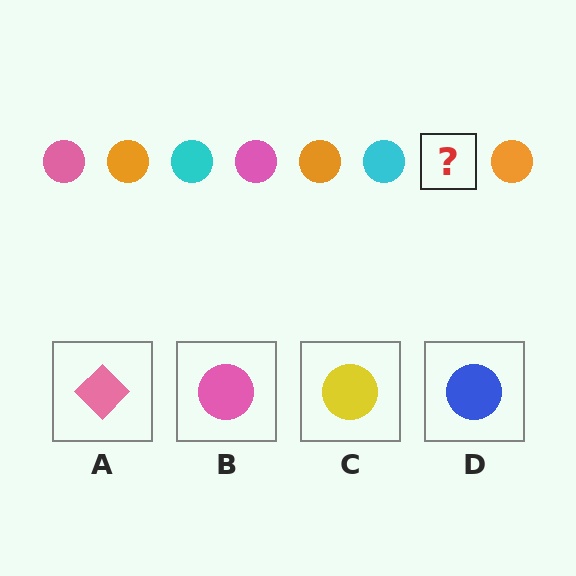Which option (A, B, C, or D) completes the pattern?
B.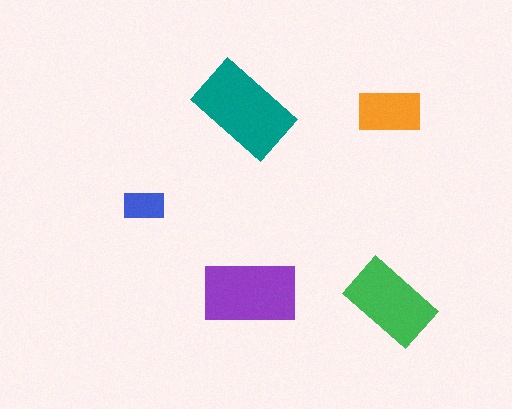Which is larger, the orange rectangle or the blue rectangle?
The orange one.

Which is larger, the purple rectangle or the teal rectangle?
The teal one.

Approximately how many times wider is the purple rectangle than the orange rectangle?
About 1.5 times wider.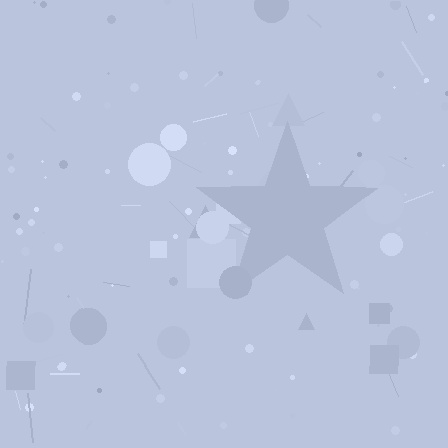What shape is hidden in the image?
A star is hidden in the image.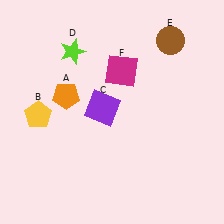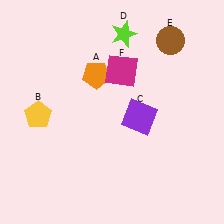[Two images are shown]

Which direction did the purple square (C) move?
The purple square (C) moved right.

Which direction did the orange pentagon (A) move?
The orange pentagon (A) moved right.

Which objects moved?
The objects that moved are: the orange pentagon (A), the purple square (C), the lime star (D).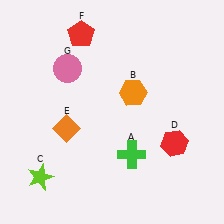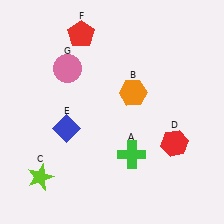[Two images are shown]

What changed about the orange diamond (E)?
In Image 1, E is orange. In Image 2, it changed to blue.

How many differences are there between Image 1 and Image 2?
There is 1 difference between the two images.